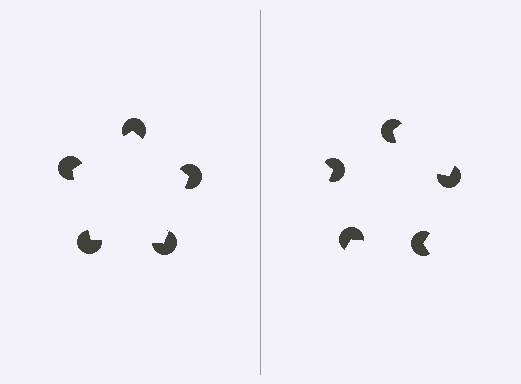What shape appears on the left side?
An illusory pentagon.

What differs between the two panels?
The pac-man discs are positioned identically on both sides; only the wedge orientations differ. On the left they align to a pentagon; on the right they are misaligned.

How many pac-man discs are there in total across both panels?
10 — 5 on each side.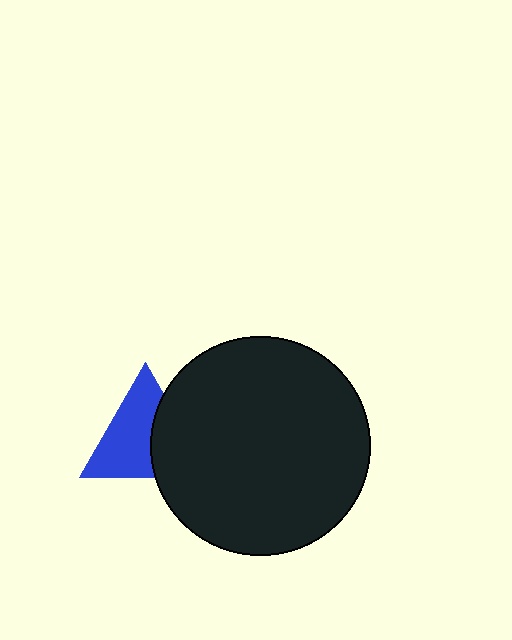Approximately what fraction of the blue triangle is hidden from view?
Roughly 38% of the blue triangle is hidden behind the black circle.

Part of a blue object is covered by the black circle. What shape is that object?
It is a triangle.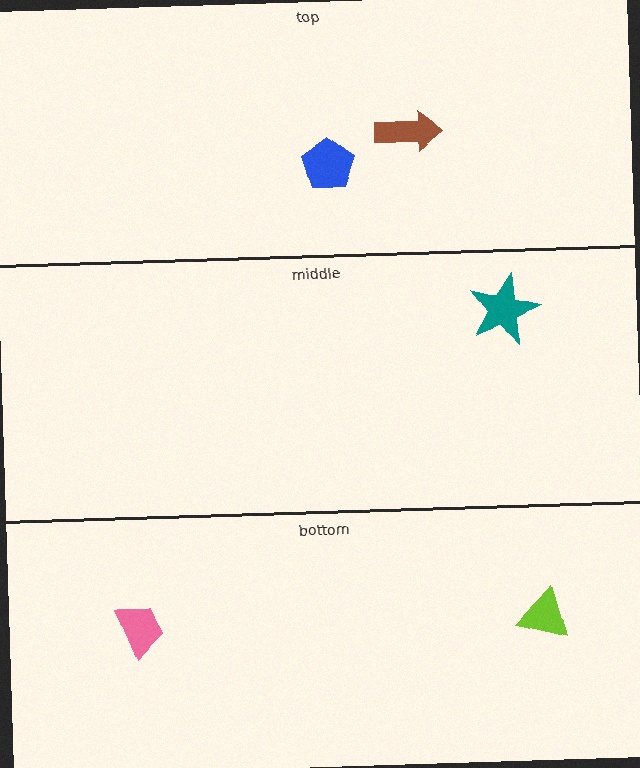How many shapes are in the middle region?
1.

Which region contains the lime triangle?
The bottom region.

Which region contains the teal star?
The middle region.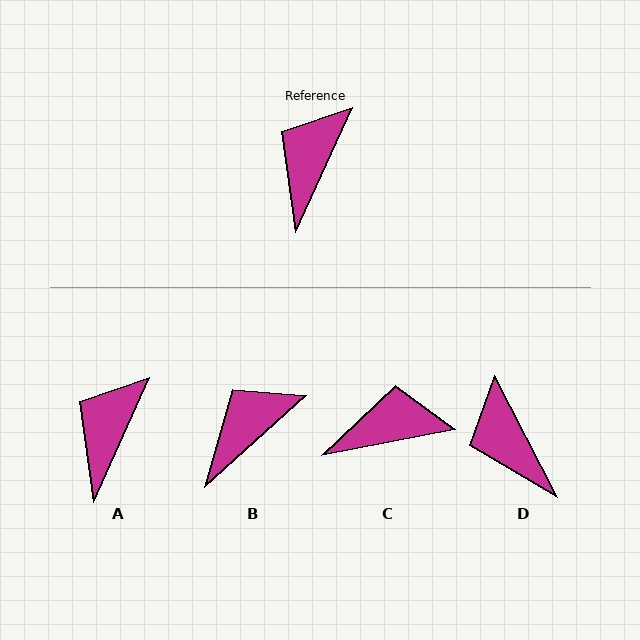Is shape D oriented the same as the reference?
No, it is off by about 52 degrees.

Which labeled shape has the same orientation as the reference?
A.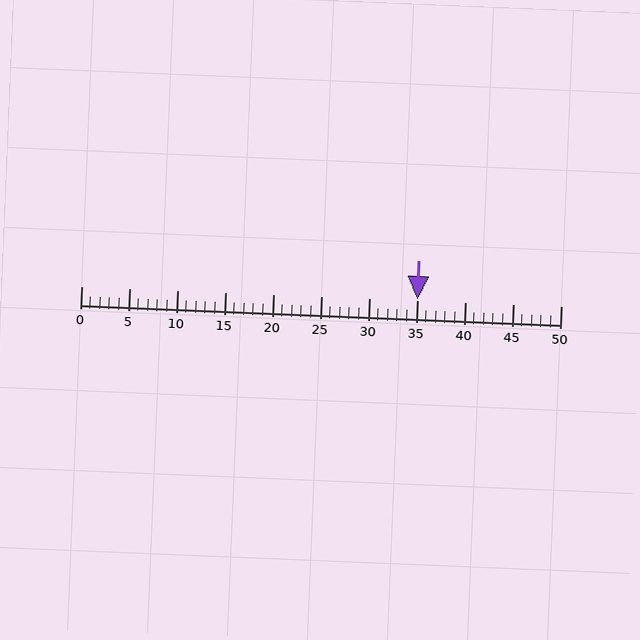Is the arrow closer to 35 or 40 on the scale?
The arrow is closer to 35.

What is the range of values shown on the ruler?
The ruler shows values from 0 to 50.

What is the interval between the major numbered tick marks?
The major tick marks are spaced 5 units apart.